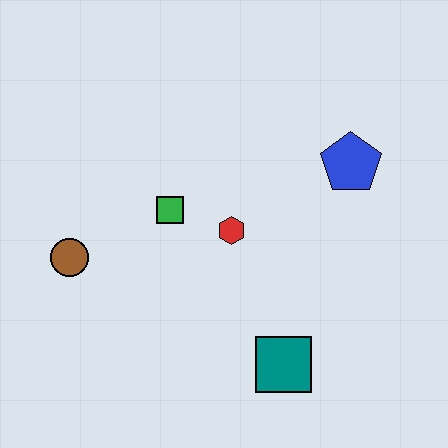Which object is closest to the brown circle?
The green square is closest to the brown circle.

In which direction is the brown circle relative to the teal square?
The brown circle is to the left of the teal square.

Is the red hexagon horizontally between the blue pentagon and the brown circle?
Yes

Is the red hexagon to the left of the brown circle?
No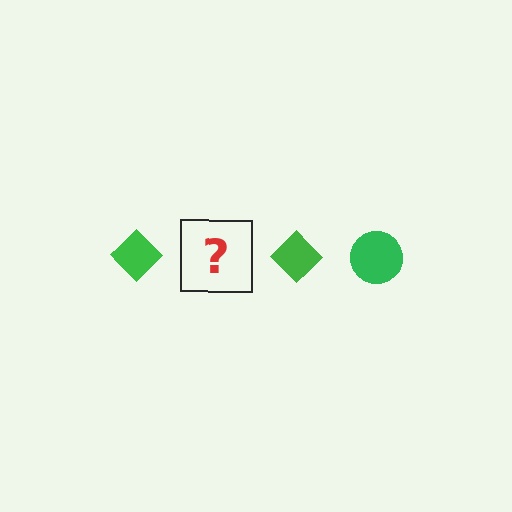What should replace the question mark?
The question mark should be replaced with a green circle.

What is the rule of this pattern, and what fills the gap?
The rule is that the pattern cycles through diamond, circle shapes in green. The gap should be filled with a green circle.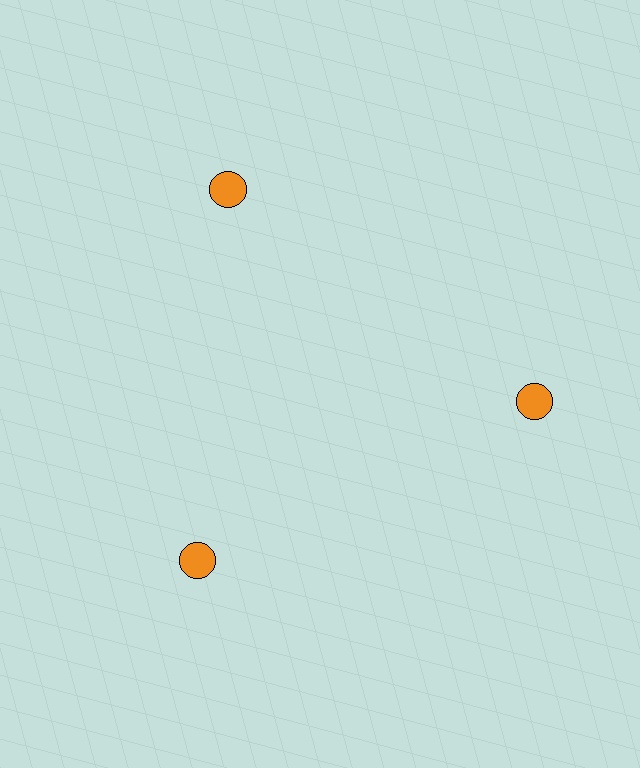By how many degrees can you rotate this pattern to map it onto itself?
The pattern maps onto itself every 120 degrees of rotation.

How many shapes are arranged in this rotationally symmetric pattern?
There are 3 shapes, arranged in 3 groups of 1.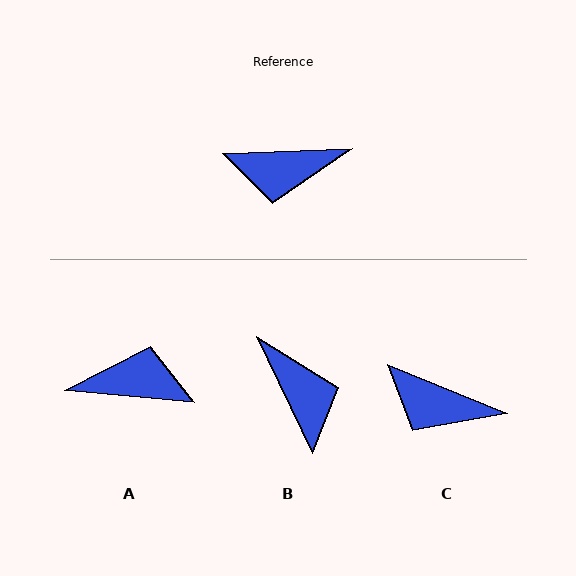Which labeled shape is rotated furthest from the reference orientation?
A, about 173 degrees away.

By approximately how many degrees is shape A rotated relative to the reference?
Approximately 173 degrees counter-clockwise.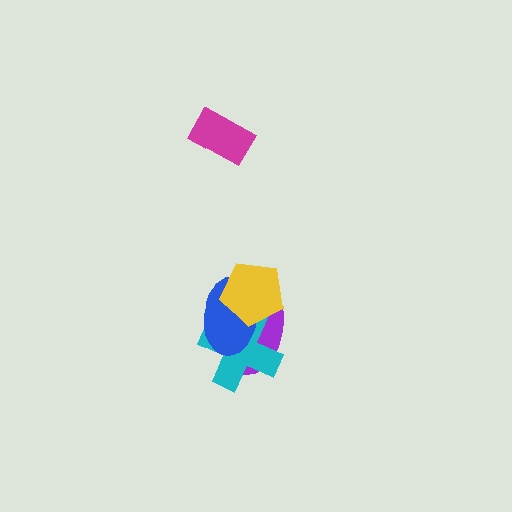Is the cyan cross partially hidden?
Yes, it is partially covered by another shape.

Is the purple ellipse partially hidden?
Yes, it is partially covered by another shape.